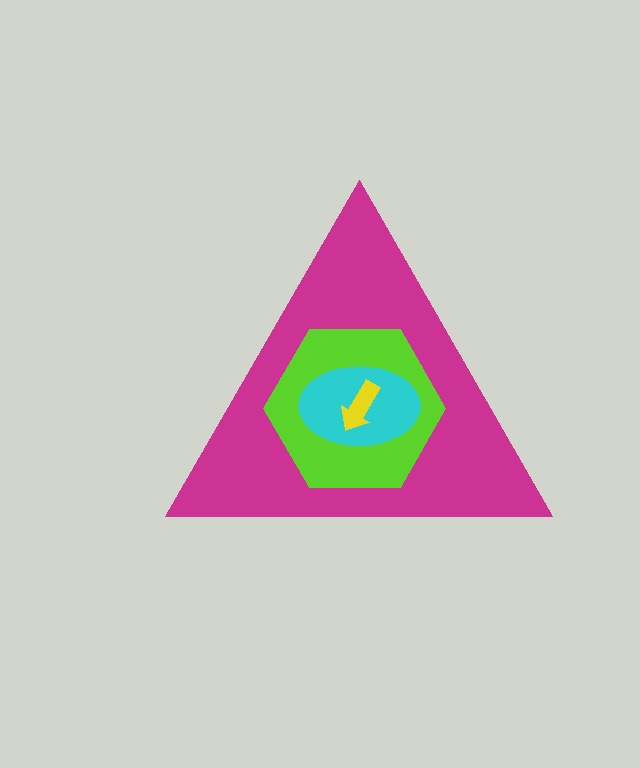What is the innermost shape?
The yellow arrow.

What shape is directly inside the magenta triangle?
The lime hexagon.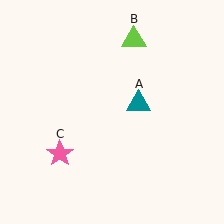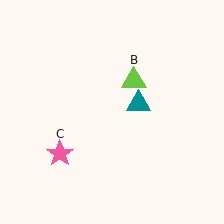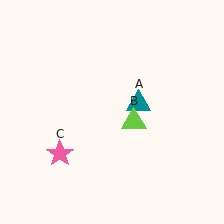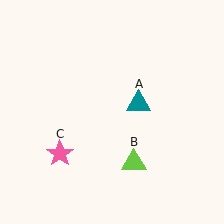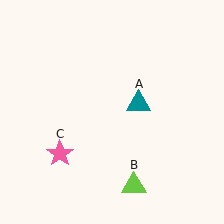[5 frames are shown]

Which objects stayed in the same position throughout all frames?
Teal triangle (object A) and pink star (object C) remained stationary.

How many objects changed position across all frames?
1 object changed position: lime triangle (object B).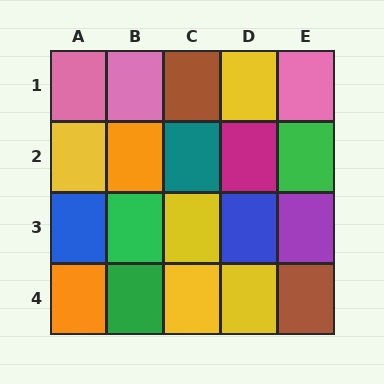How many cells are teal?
1 cell is teal.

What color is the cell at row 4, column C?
Yellow.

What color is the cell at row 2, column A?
Yellow.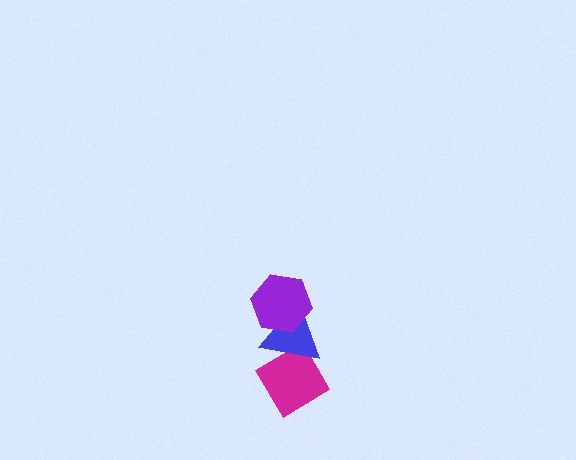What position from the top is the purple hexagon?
The purple hexagon is 1st from the top.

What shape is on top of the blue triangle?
The purple hexagon is on top of the blue triangle.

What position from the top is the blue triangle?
The blue triangle is 2nd from the top.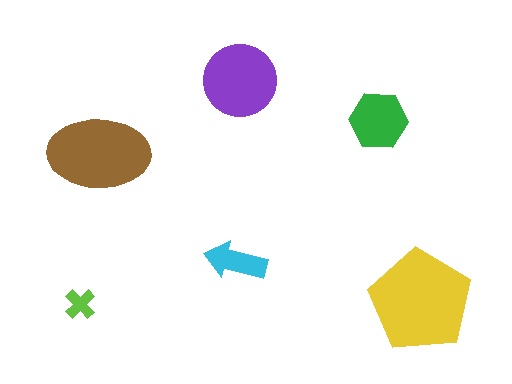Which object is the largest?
The yellow pentagon.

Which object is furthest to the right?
The yellow pentagon is rightmost.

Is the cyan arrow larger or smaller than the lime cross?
Larger.